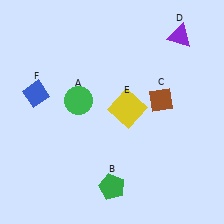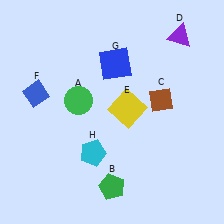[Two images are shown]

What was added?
A blue square (G), a cyan pentagon (H) were added in Image 2.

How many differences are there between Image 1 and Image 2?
There are 2 differences between the two images.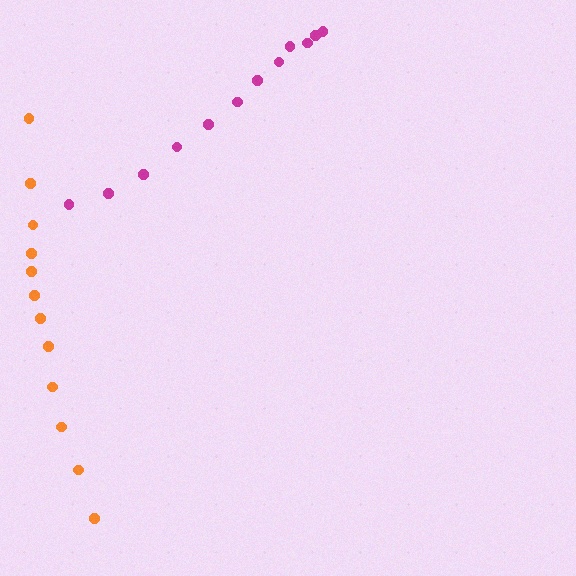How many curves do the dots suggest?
There are 2 distinct paths.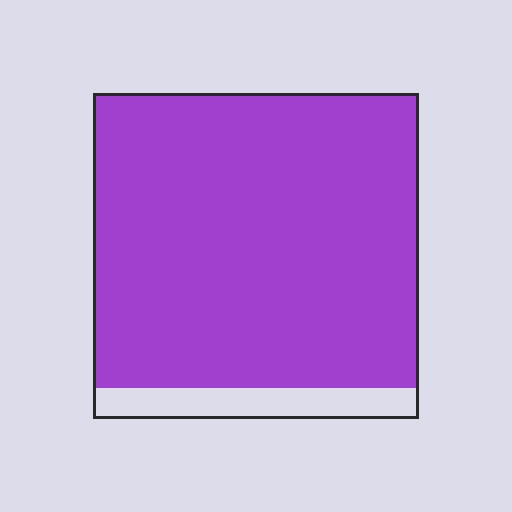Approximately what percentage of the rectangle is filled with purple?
Approximately 90%.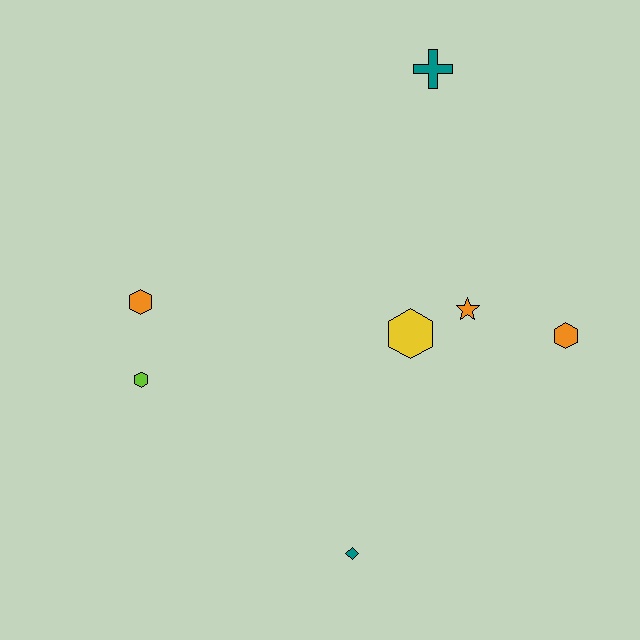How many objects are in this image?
There are 7 objects.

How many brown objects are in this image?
There are no brown objects.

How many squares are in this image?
There are no squares.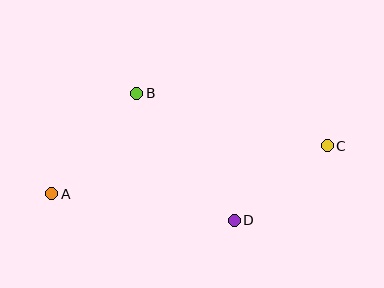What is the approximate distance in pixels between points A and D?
The distance between A and D is approximately 185 pixels.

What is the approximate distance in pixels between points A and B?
The distance between A and B is approximately 132 pixels.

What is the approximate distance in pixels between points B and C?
The distance between B and C is approximately 198 pixels.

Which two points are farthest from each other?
Points A and C are farthest from each other.